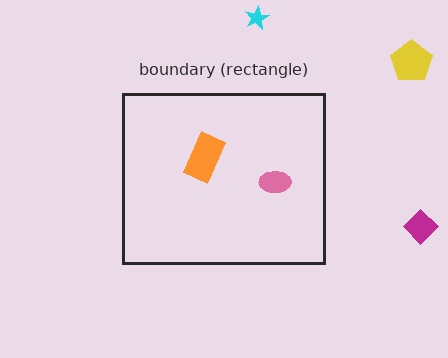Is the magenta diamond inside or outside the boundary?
Outside.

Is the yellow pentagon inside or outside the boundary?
Outside.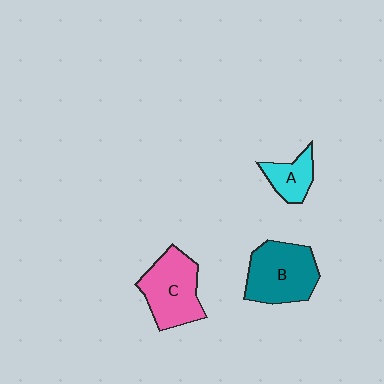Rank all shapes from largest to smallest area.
From largest to smallest: B (teal), C (pink), A (cyan).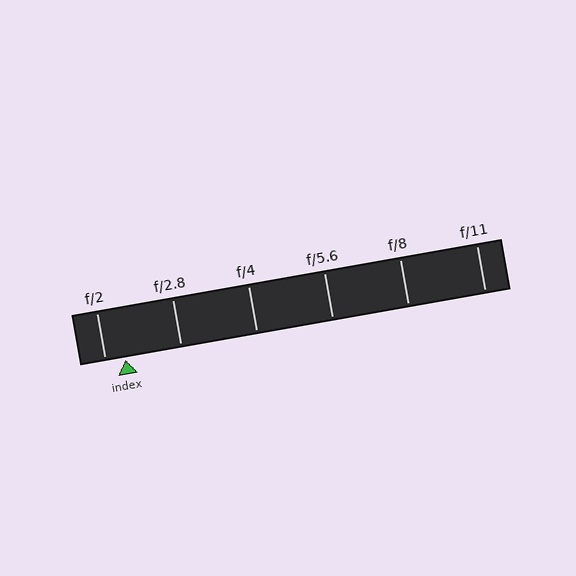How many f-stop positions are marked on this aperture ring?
There are 6 f-stop positions marked.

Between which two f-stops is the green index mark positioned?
The index mark is between f/2 and f/2.8.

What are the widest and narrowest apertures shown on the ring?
The widest aperture shown is f/2 and the narrowest is f/11.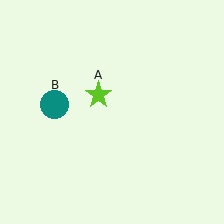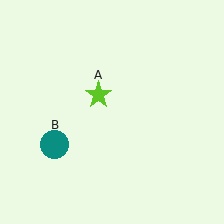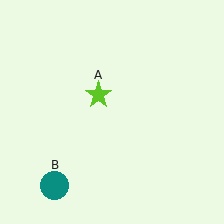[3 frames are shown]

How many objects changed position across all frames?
1 object changed position: teal circle (object B).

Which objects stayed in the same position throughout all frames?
Lime star (object A) remained stationary.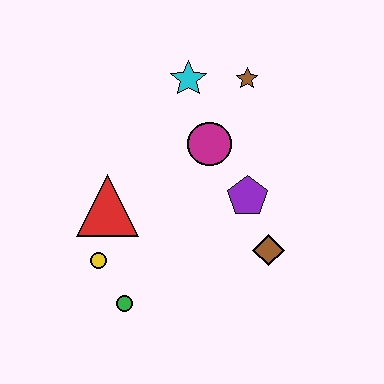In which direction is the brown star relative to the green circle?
The brown star is above the green circle.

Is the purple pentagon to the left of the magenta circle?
No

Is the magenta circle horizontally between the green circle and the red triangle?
No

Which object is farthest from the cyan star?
The green circle is farthest from the cyan star.